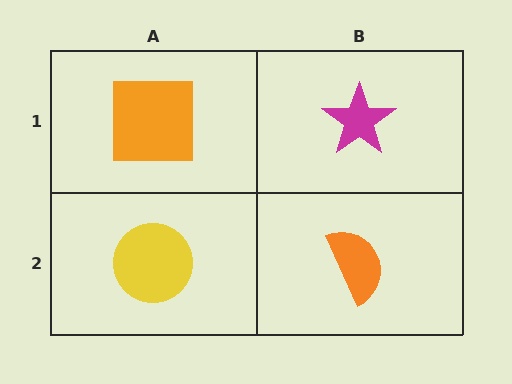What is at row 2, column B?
An orange semicircle.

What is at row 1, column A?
An orange square.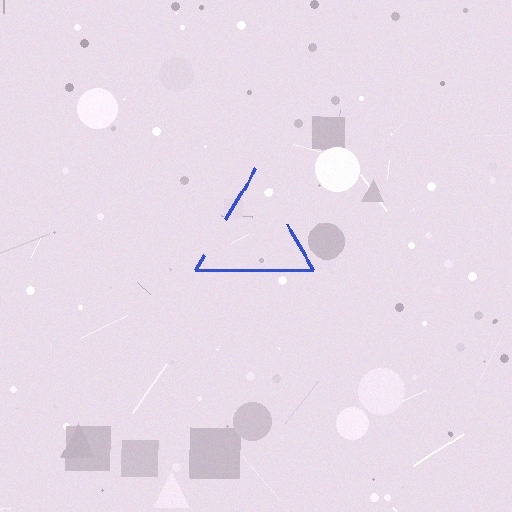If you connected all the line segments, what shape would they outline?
They would outline a triangle.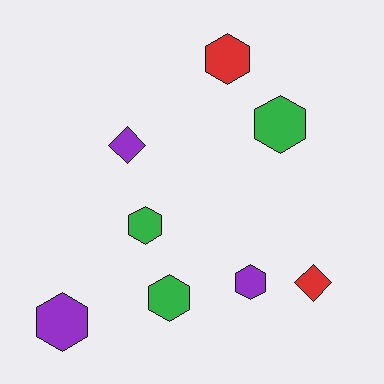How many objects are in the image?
There are 8 objects.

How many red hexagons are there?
There is 1 red hexagon.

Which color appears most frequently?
Purple, with 3 objects.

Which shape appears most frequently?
Hexagon, with 6 objects.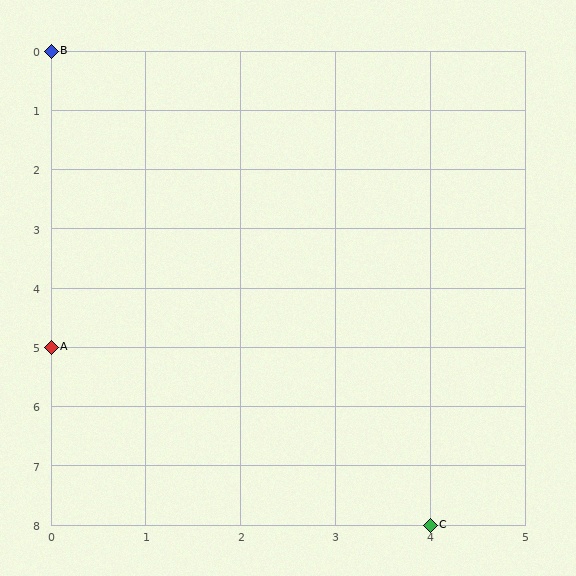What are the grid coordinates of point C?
Point C is at grid coordinates (4, 8).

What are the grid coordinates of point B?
Point B is at grid coordinates (0, 0).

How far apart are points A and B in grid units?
Points A and B are 5 rows apart.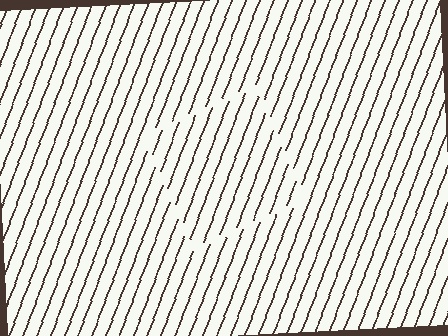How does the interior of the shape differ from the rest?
The interior of the shape contains the same grating, shifted by half a period — the contour is defined by the phase discontinuity where line-ends from the inner and outer gratings abut.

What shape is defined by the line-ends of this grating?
An illusory square. The interior of the shape contains the same grating, shifted by half a period — the contour is defined by the phase discontinuity where line-ends from the inner and outer gratings abut.